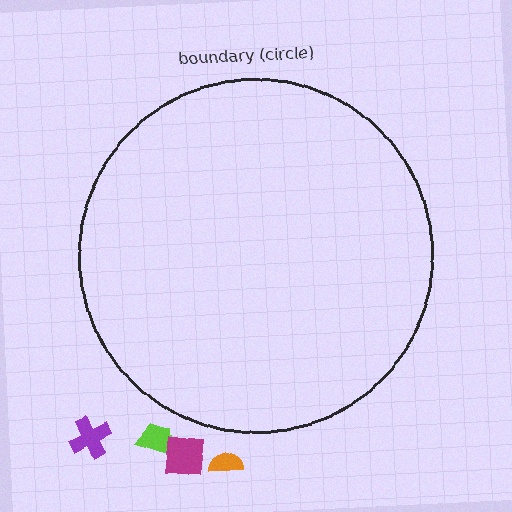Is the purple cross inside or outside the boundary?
Outside.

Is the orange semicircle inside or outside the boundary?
Outside.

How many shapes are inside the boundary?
0 inside, 4 outside.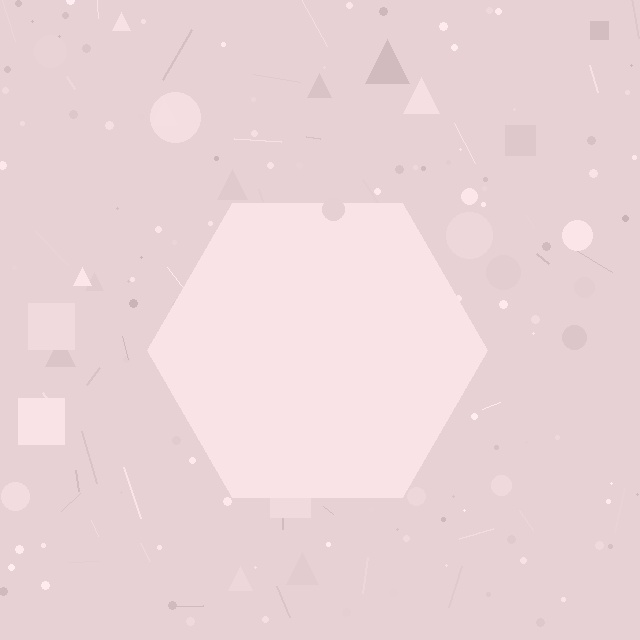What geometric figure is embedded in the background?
A hexagon is embedded in the background.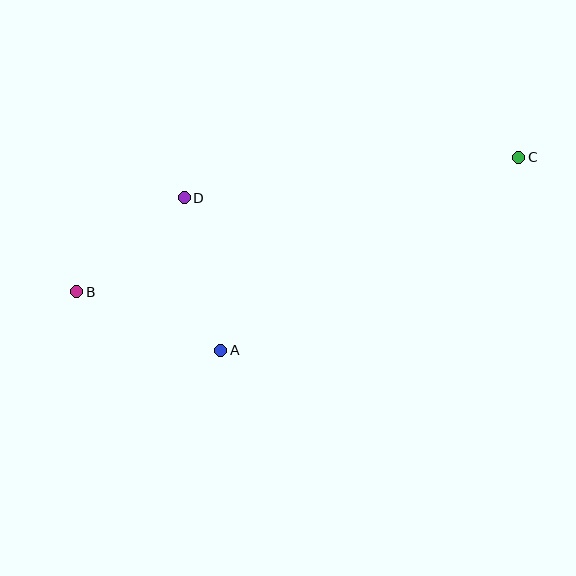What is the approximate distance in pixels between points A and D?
The distance between A and D is approximately 157 pixels.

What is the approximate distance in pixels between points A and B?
The distance between A and B is approximately 156 pixels.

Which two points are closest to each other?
Points B and D are closest to each other.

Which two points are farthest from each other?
Points B and C are farthest from each other.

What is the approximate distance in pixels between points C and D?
The distance between C and D is approximately 337 pixels.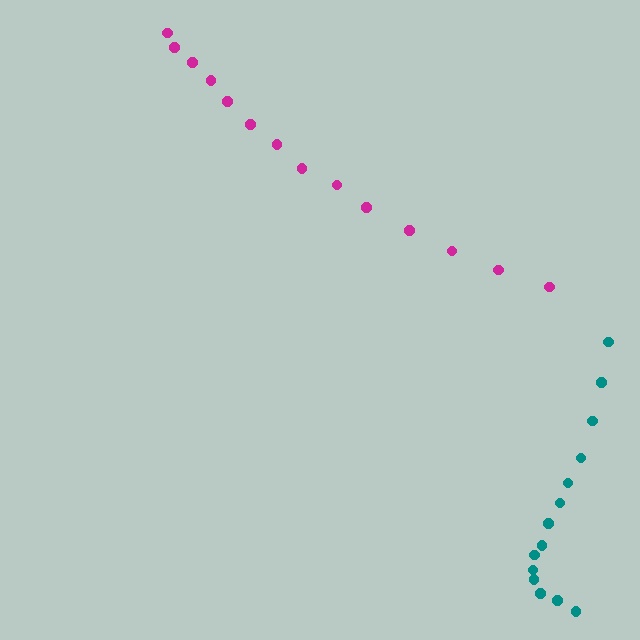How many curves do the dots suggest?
There are 2 distinct paths.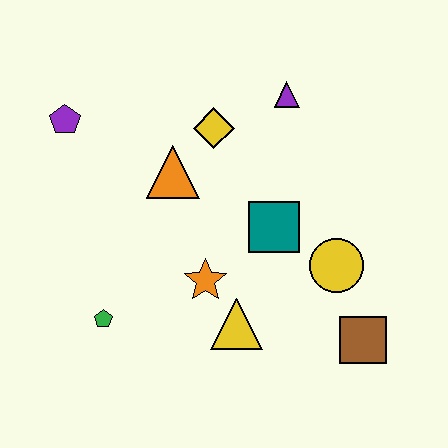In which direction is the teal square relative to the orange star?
The teal square is to the right of the orange star.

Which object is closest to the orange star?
The yellow triangle is closest to the orange star.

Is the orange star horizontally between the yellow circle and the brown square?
No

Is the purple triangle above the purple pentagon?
Yes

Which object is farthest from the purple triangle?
The green pentagon is farthest from the purple triangle.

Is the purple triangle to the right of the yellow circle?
No